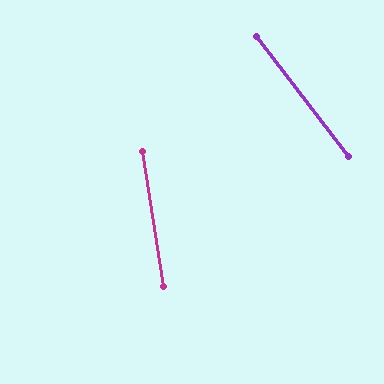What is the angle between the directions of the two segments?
Approximately 29 degrees.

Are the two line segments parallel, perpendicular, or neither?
Neither parallel nor perpendicular — they differ by about 29°.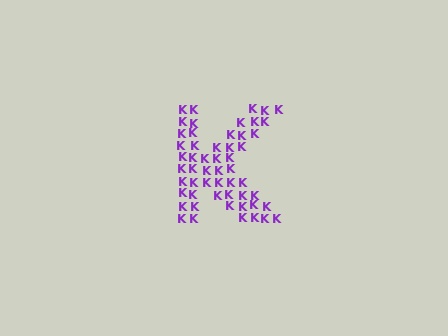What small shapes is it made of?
It is made of small letter K's.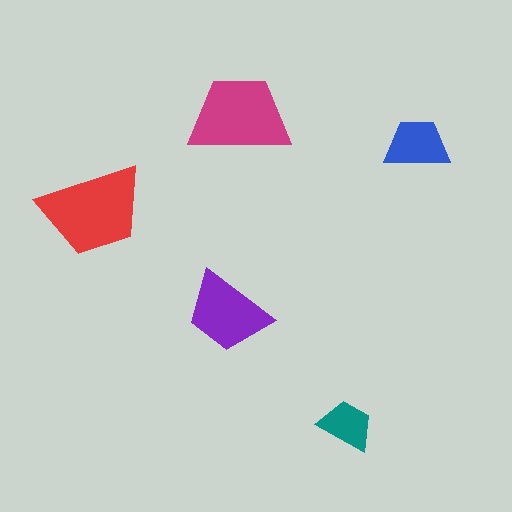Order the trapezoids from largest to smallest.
the red one, the magenta one, the purple one, the blue one, the teal one.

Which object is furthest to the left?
The red trapezoid is leftmost.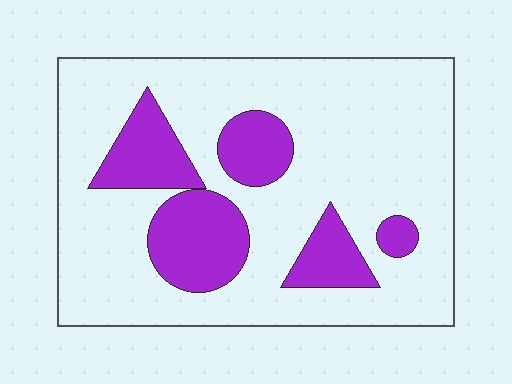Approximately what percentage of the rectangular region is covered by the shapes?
Approximately 25%.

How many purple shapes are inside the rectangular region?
5.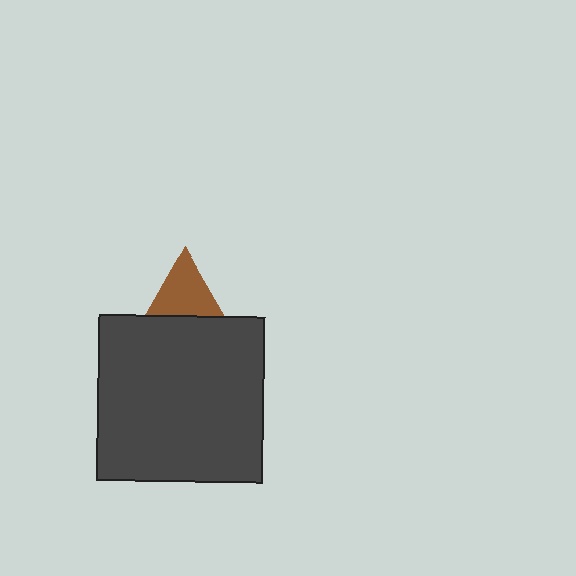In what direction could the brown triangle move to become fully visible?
The brown triangle could move up. That would shift it out from behind the dark gray square entirely.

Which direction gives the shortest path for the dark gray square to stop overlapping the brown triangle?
Moving down gives the shortest separation.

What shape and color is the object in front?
The object in front is a dark gray square.